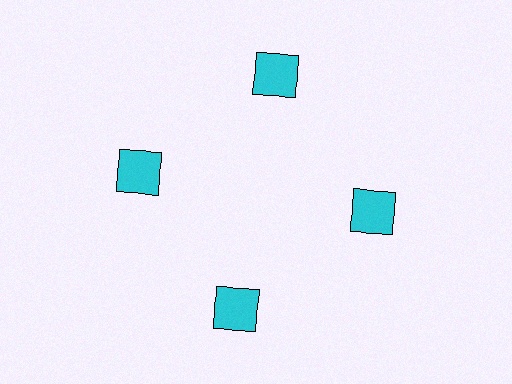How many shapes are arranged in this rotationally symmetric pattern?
There are 4 shapes, arranged in 4 groups of 1.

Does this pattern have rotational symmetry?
Yes, this pattern has 4-fold rotational symmetry. It looks the same after rotating 90 degrees around the center.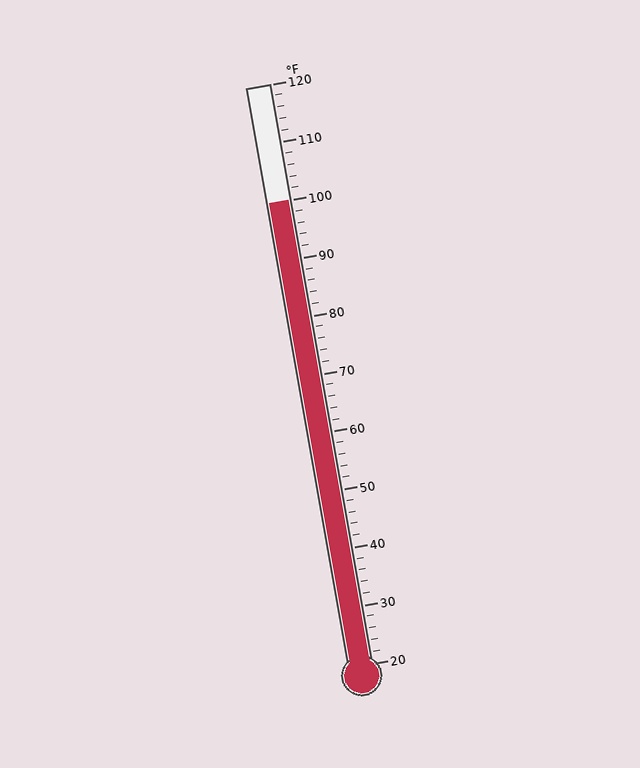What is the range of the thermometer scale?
The thermometer scale ranges from 20°F to 120°F.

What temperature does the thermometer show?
The thermometer shows approximately 100°F.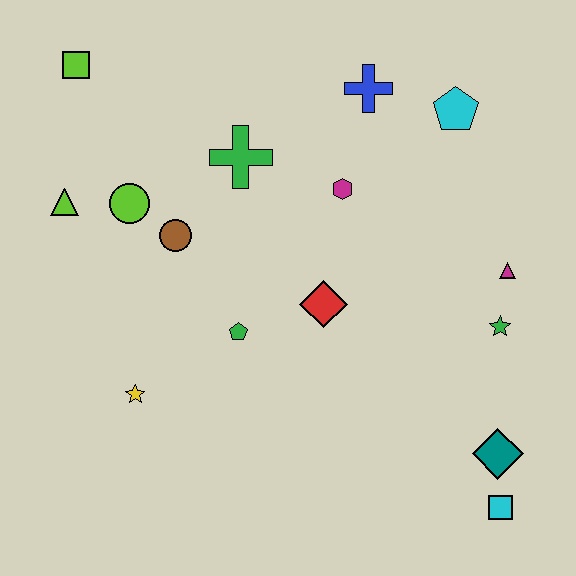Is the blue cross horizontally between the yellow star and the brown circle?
No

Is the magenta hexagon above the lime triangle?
Yes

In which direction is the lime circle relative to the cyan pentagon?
The lime circle is to the left of the cyan pentagon.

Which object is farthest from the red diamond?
The lime square is farthest from the red diamond.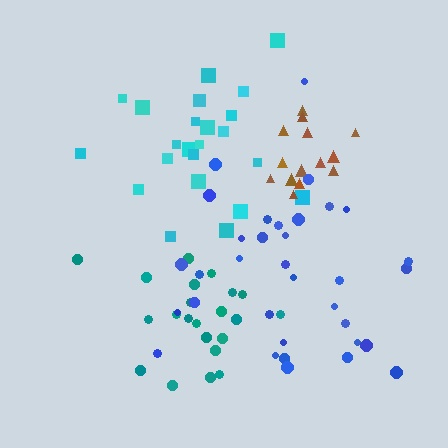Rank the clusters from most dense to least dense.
brown, teal, blue, cyan.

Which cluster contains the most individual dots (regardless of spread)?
Blue (34).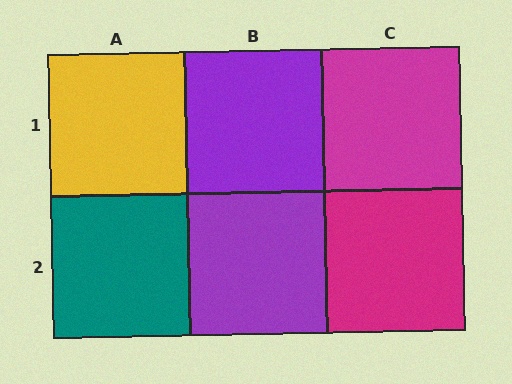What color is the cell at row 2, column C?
Magenta.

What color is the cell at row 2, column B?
Purple.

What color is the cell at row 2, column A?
Teal.